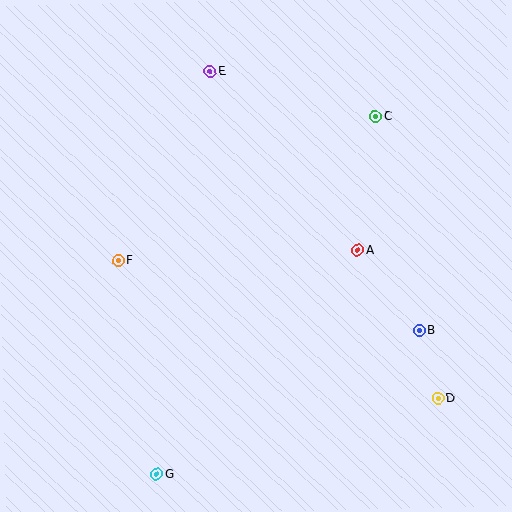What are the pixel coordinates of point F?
Point F is at (118, 261).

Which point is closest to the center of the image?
Point A at (358, 250) is closest to the center.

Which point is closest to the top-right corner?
Point C is closest to the top-right corner.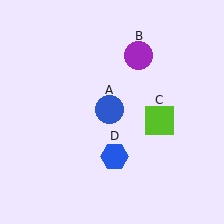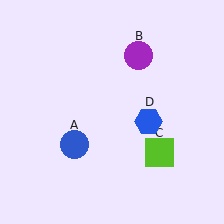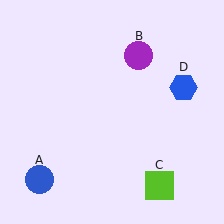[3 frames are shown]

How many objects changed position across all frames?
3 objects changed position: blue circle (object A), lime square (object C), blue hexagon (object D).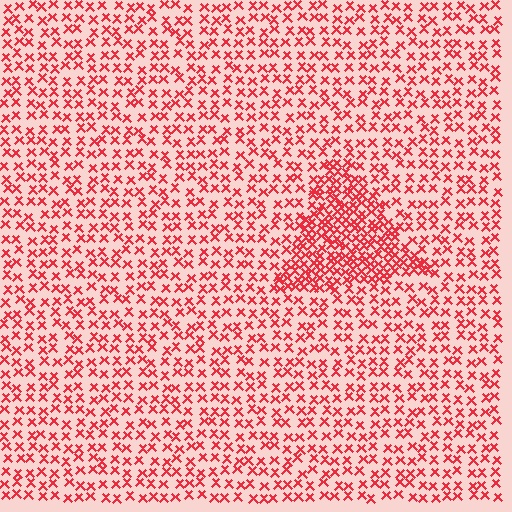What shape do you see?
I see a triangle.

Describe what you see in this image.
The image contains small red elements arranged at two different densities. A triangle-shaped region is visible where the elements are more densely packed than the surrounding area.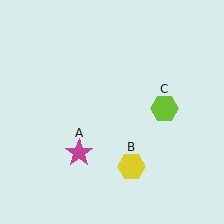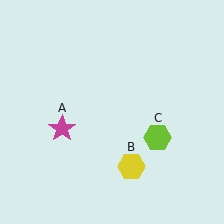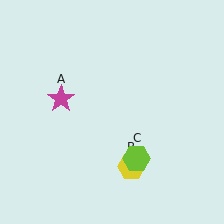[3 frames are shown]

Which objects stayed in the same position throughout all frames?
Yellow hexagon (object B) remained stationary.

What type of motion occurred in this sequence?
The magenta star (object A), lime hexagon (object C) rotated clockwise around the center of the scene.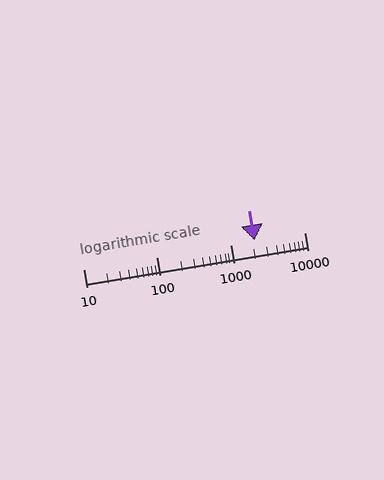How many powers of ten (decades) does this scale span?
The scale spans 3 decades, from 10 to 10000.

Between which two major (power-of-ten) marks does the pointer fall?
The pointer is between 1000 and 10000.